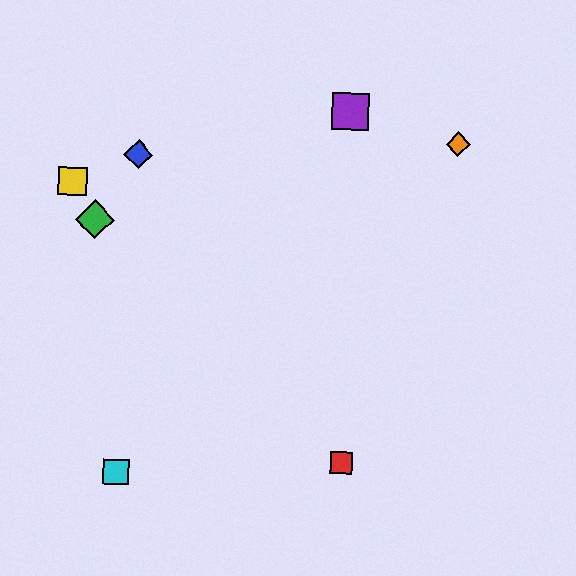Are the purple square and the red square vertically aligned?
Yes, both are at x≈350.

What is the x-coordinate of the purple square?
The purple square is at x≈350.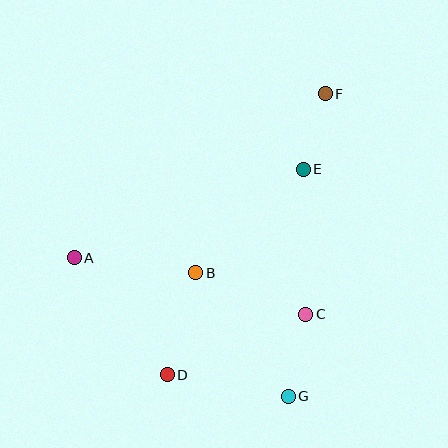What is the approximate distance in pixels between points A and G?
The distance between A and G is approximately 255 pixels.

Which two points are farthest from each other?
Points D and F are farthest from each other.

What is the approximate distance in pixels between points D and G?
The distance between D and G is approximately 123 pixels.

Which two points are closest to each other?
Points E and F are closest to each other.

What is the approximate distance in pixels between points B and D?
The distance between B and D is approximately 106 pixels.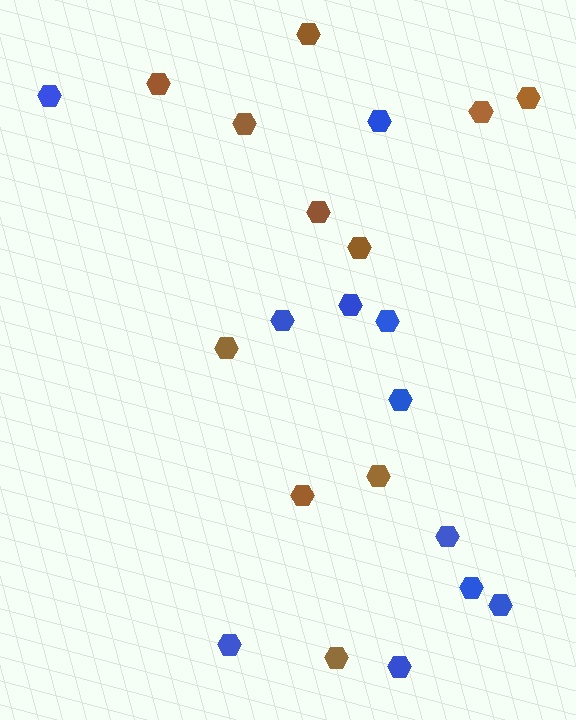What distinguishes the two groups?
There are 2 groups: one group of brown hexagons (11) and one group of blue hexagons (11).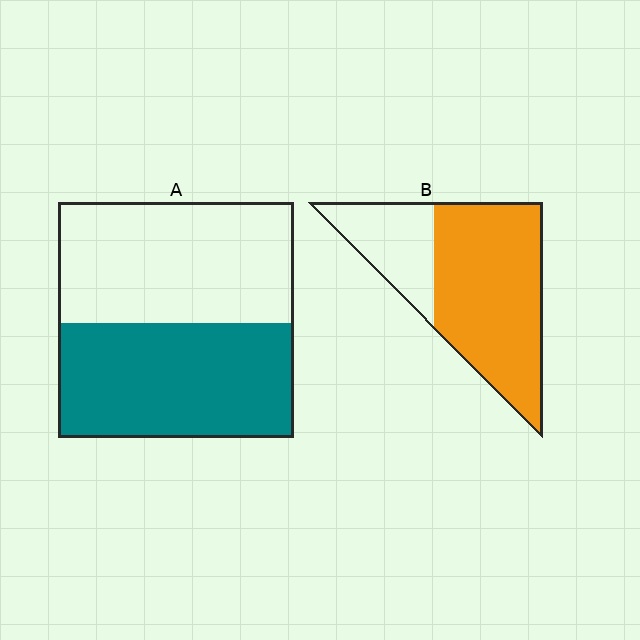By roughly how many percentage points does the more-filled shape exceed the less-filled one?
By roughly 25 percentage points (B over A).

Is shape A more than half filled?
Roughly half.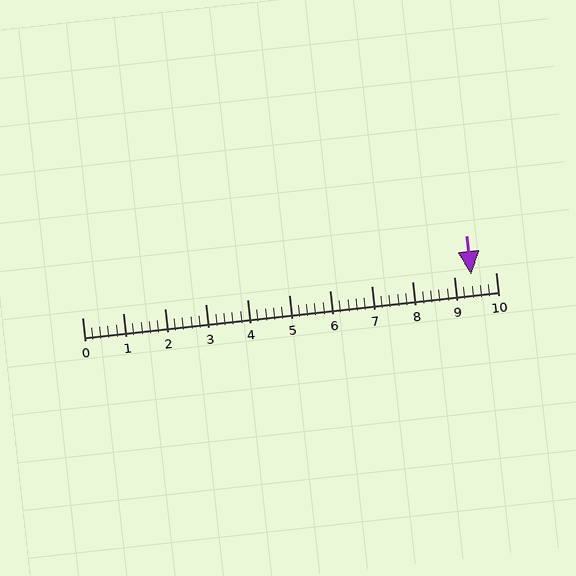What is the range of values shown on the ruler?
The ruler shows values from 0 to 10.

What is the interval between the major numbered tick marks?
The major tick marks are spaced 1 units apart.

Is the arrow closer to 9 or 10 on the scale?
The arrow is closer to 9.